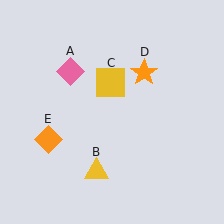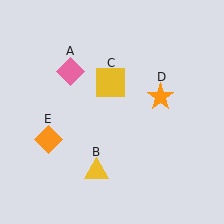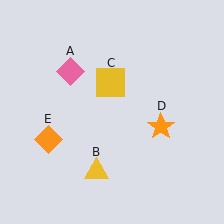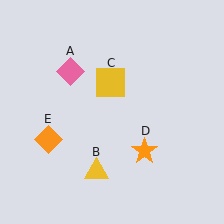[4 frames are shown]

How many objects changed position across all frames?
1 object changed position: orange star (object D).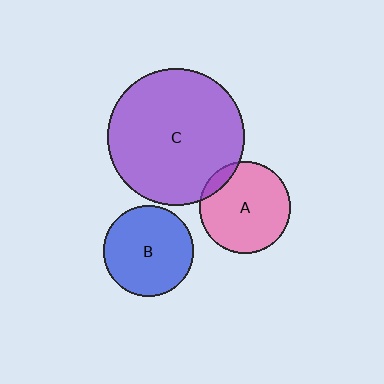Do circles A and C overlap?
Yes.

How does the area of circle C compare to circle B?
Approximately 2.3 times.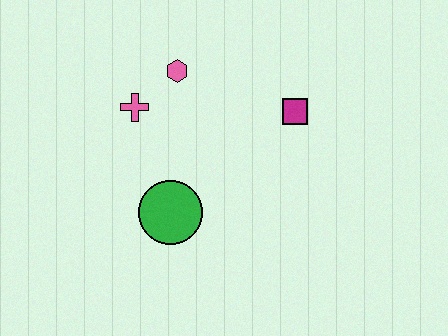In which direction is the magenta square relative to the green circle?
The magenta square is to the right of the green circle.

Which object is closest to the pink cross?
The pink hexagon is closest to the pink cross.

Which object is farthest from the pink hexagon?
The green circle is farthest from the pink hexagon.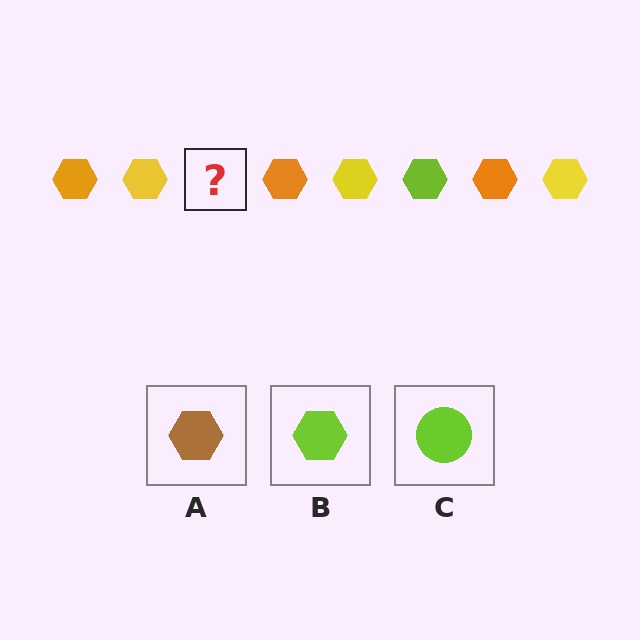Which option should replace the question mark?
Option B.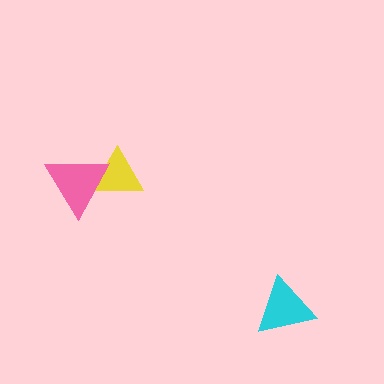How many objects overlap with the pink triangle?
1 object overlaps with the pink triangle.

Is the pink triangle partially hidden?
No, no other shape covers it.